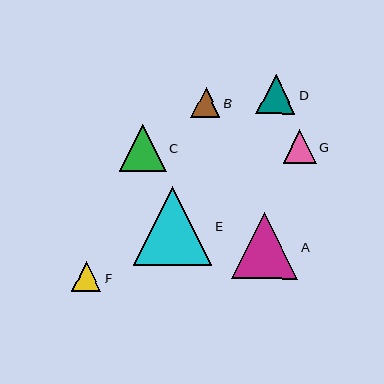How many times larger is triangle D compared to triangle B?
Triangle D is approximately 1.3 times the size of triangle B.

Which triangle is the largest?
Triangle E is the largest with a size of approximately 78 pixels.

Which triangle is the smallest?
Triangle B is the smallest with a size of approximately 30 pixels.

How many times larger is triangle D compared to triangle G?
Triangle D is approximately 1.2 times the size of triangle G.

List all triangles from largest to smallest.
From largest to smallest: E, A, C, D, G, F, B.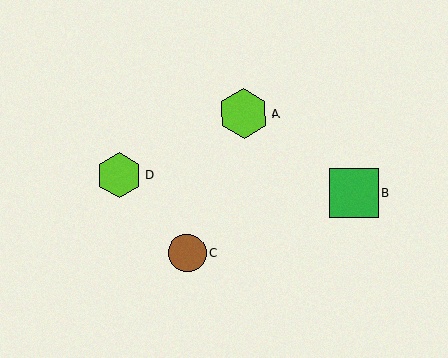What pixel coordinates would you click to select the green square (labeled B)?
Click at (354, 193) to select the green square B.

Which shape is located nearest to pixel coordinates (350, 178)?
The green square (labeled B) at (354, 193) is nearest to that location.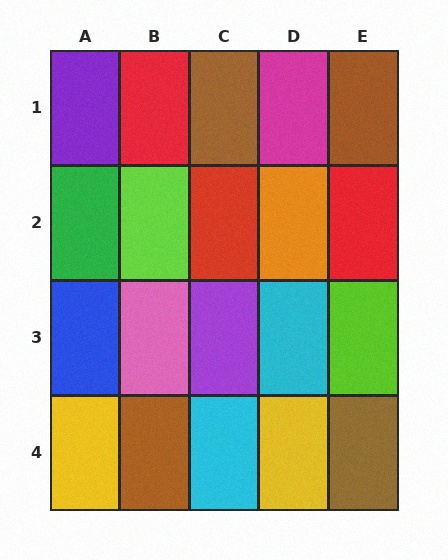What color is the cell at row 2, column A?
Green.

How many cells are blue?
1 cell is blue.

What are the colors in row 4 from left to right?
Yellow, brown, cyan, yellow, brown.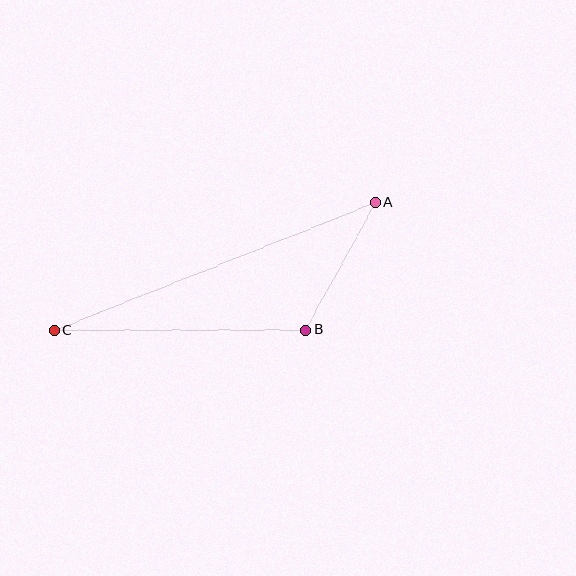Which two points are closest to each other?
Points A and B are closest to each other.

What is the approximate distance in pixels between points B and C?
The distance between B and C is approximately 252 pixels.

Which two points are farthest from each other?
Points A and C are farthest from each other.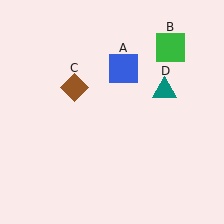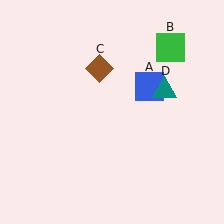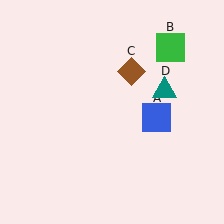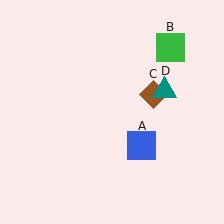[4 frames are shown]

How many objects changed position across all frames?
2 objects changed position: blue square (object A), brown diamond (object C).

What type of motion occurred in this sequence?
The blue square (object A), brown diamond (object C) rotated clockwise around the center of the scene.